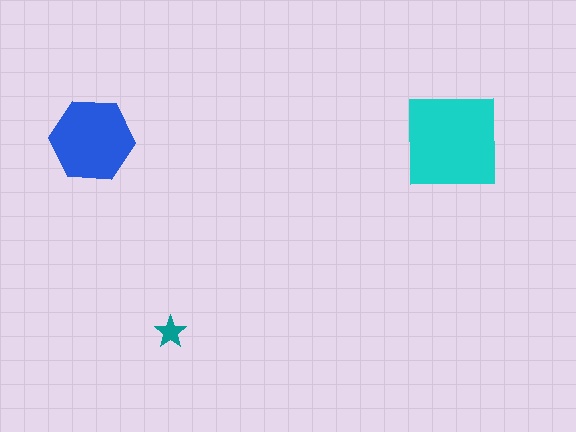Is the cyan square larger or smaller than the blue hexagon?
Larger.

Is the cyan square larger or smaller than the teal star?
Larger.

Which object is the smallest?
The teal star.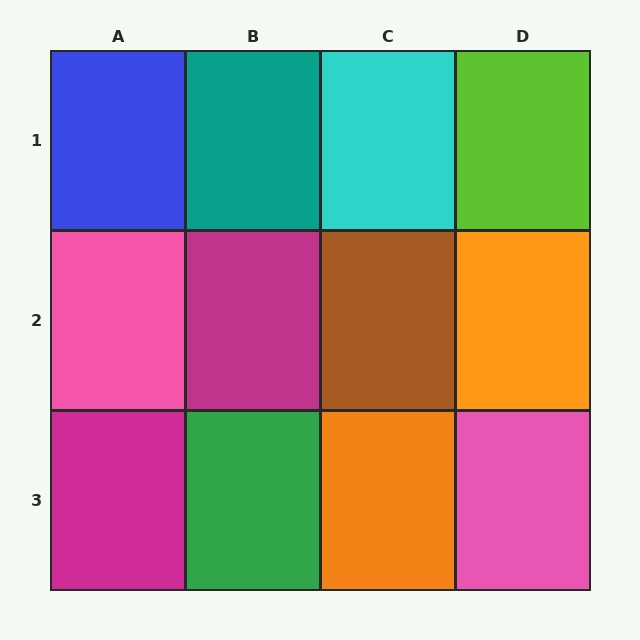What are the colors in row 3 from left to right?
Magenta, green, orange, pink.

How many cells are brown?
1 cell is brown.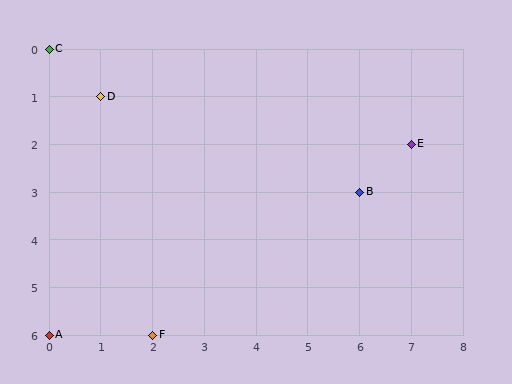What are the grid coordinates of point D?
Point D is at grid coordinates (1, 1).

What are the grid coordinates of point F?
Point F is at grid coordinates (2, 6).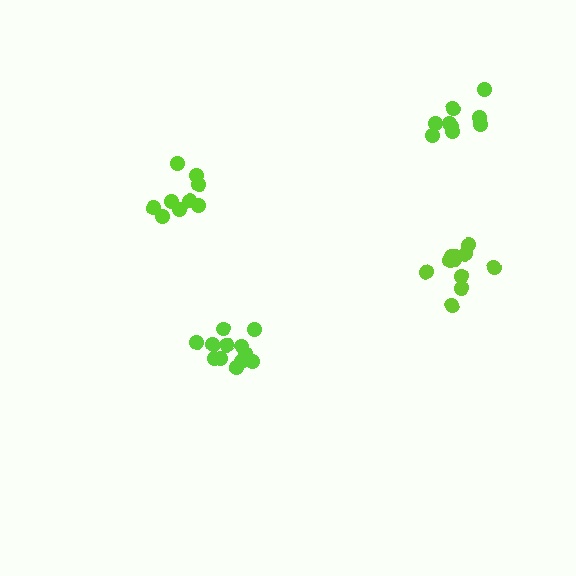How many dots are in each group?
Group 1: 12 dots, Group 2: 11 dots, Group 3: 9 dots, Group 4: 9 dots (41 total).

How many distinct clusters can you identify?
There are 4 distinct clusters.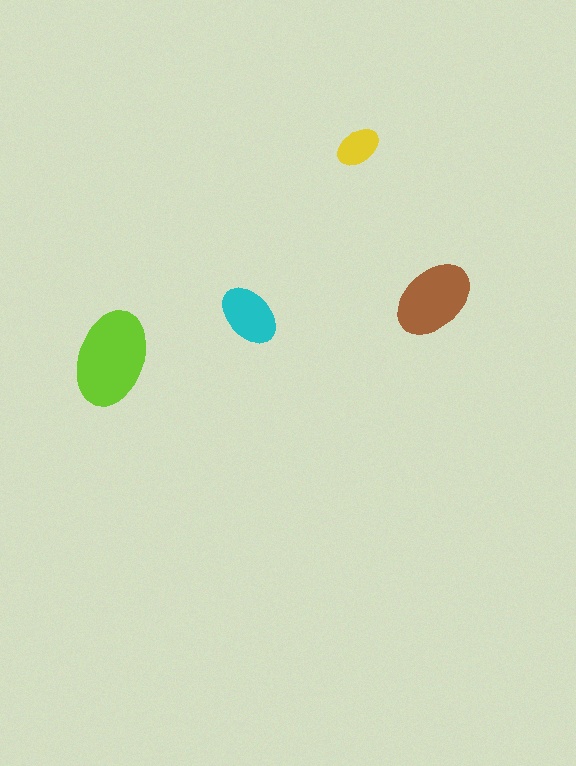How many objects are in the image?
There are 4 objects in the image.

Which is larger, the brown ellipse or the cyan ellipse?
The brown one.